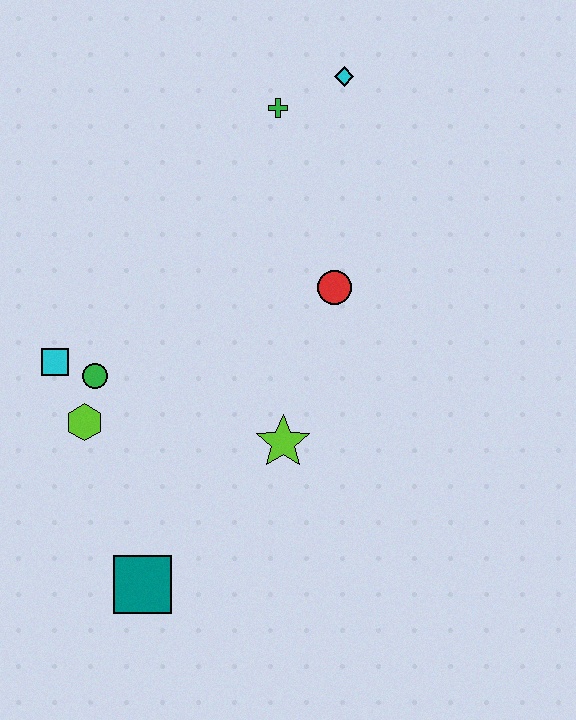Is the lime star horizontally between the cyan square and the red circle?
Yes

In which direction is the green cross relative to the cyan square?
The green cross is above the cyan square.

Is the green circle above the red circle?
No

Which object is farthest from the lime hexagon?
The cyan diamond is farthest from the lime hexagon.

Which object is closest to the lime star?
The red circle is closest to the lime star.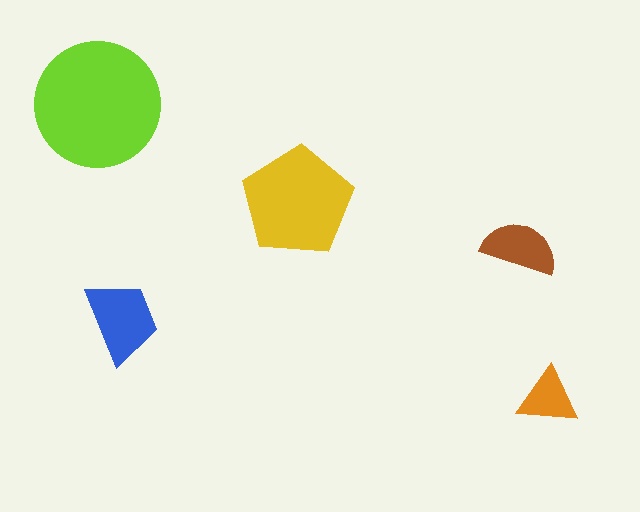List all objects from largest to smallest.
The lime circle, the yellow pentagon, the blue trapezoid, the brown semicircle, the orange triangle.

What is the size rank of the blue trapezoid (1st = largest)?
3rd.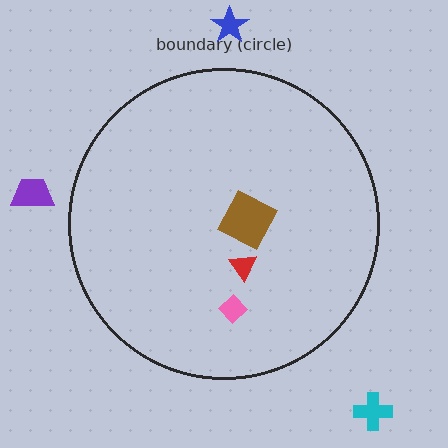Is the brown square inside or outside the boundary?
Inside.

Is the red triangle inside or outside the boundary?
Inside.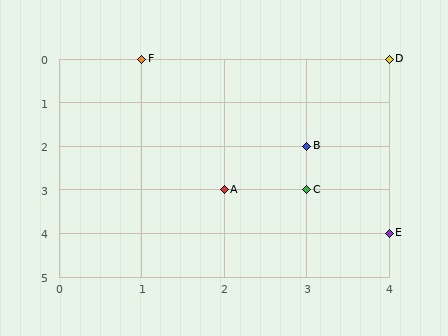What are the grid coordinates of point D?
Point D is at grid coordinates (4, 0).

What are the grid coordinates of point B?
Point B is at grid coordinates (3, 2).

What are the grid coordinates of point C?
Point C is at grid coordinates (3, 3).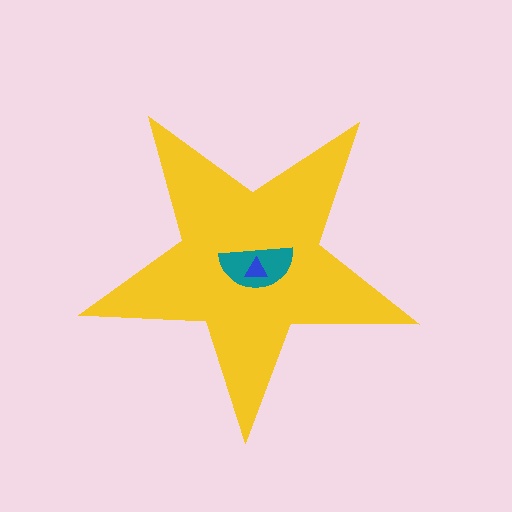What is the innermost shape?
The blue triangle.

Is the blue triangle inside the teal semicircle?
Yes.